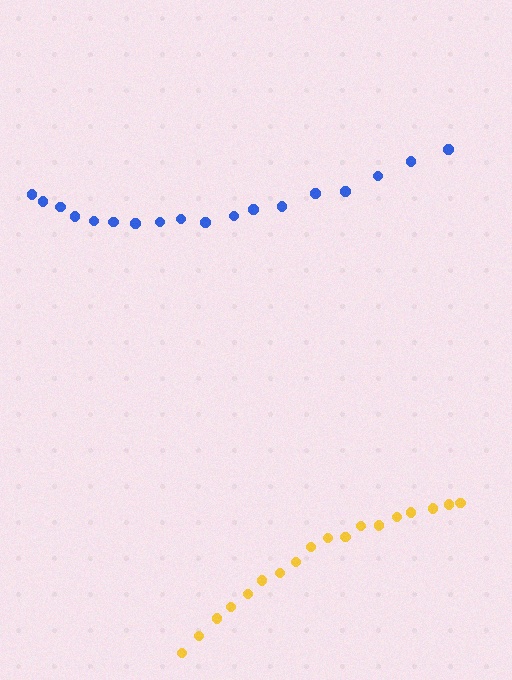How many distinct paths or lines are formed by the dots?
There are 2 distinct paths.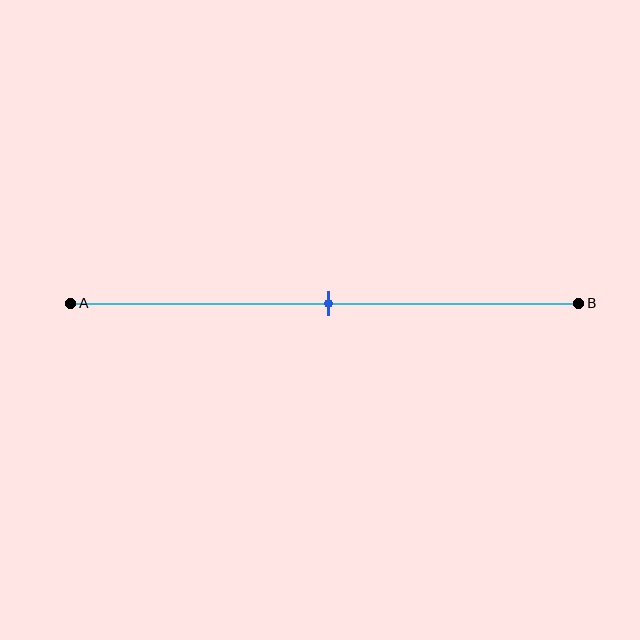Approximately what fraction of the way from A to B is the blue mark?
The blue mark is approximately 50% of the way from A to B.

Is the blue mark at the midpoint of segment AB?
Yes, the mark is approximately at the midpoint.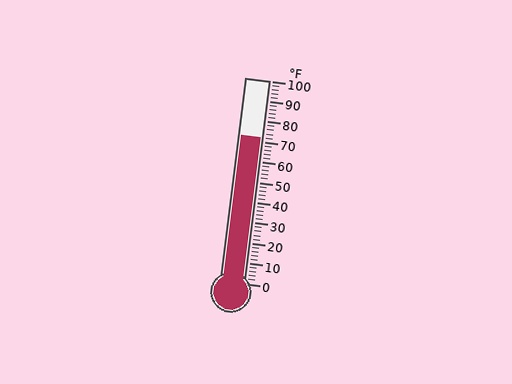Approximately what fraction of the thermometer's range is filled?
The thermometer is filled to approximately 70% of its range.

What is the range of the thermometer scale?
The thermometer scale ranges from 0°F to 100°F.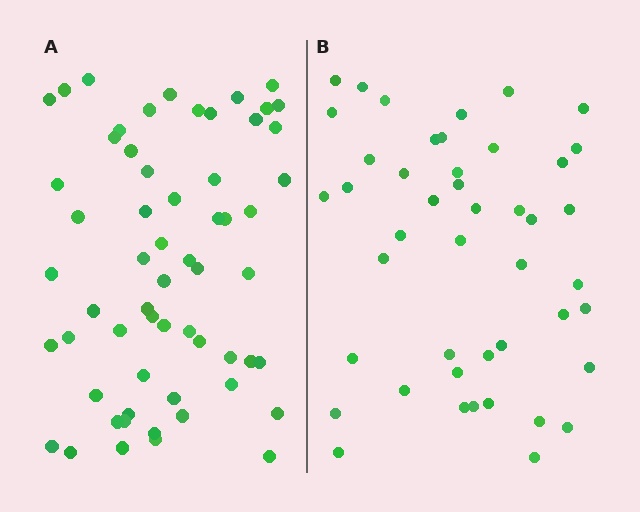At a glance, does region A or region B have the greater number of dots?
Region A (the left region) has more dots.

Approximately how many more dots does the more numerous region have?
Region A has approximately 15 more dots than region B.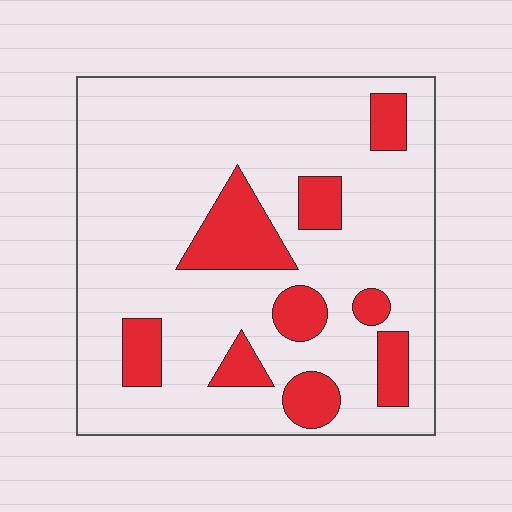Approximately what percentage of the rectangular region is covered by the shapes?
Approximately 20%.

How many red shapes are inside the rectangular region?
9.